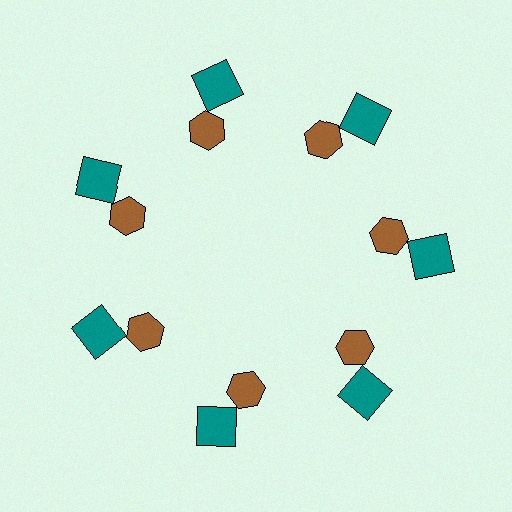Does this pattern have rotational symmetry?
Yes, this pattern has 7-fold rotational symmetry. It looks the same after rotating 51 degrees around the center.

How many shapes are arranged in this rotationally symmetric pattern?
There are 14 shapes, arranged in 7 groups of 2.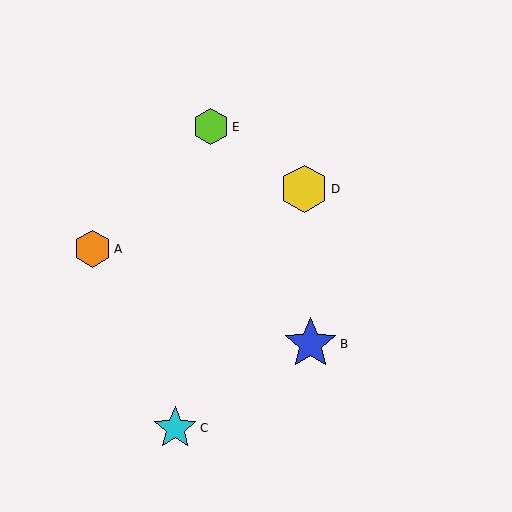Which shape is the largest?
The blue star (labeled B) is the largest.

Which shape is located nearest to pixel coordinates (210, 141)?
The lime hexagon (labeled E) at (211, 127) is nearest to that location.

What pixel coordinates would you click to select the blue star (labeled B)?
Click at (311, 344) to select the blue star B.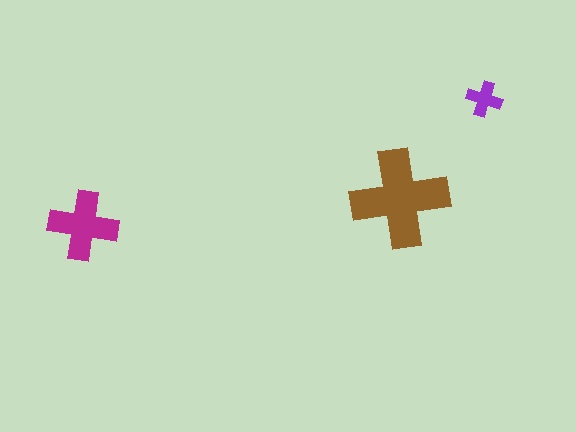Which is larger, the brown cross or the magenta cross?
The brown one.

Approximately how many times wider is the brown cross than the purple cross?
About 3 times wider.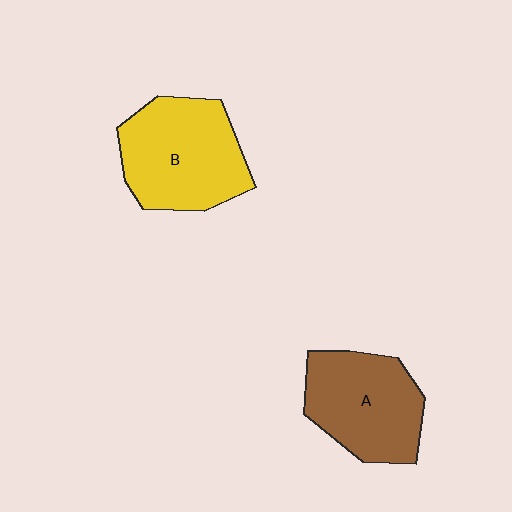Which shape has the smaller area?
Shape A (brown).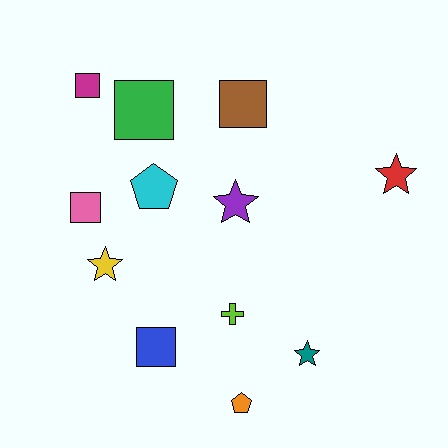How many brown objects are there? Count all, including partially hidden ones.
There is 1 brown object.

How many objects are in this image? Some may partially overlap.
There are 12 objects.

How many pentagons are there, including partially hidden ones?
There are 2 pentagons.